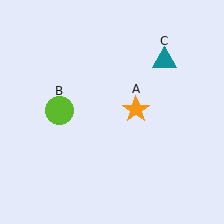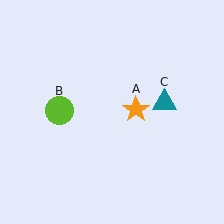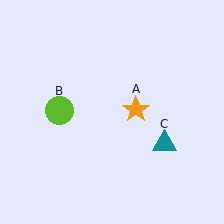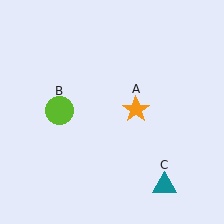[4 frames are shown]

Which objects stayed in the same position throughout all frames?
Orange star (object A) and lime circle (object B) remained stationary.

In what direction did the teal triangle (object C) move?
The teal triangle (object C) moved down.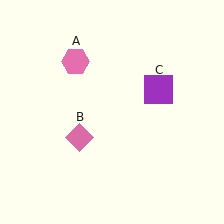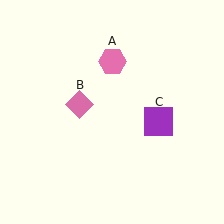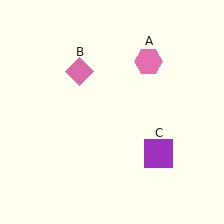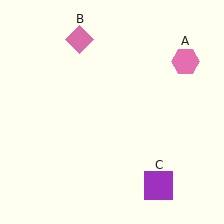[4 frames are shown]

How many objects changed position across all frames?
3 objects changed position: pink hexagon (object A), pink diamond (object B), purple square (object C).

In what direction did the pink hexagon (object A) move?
The pink hexagon (object A) moved right.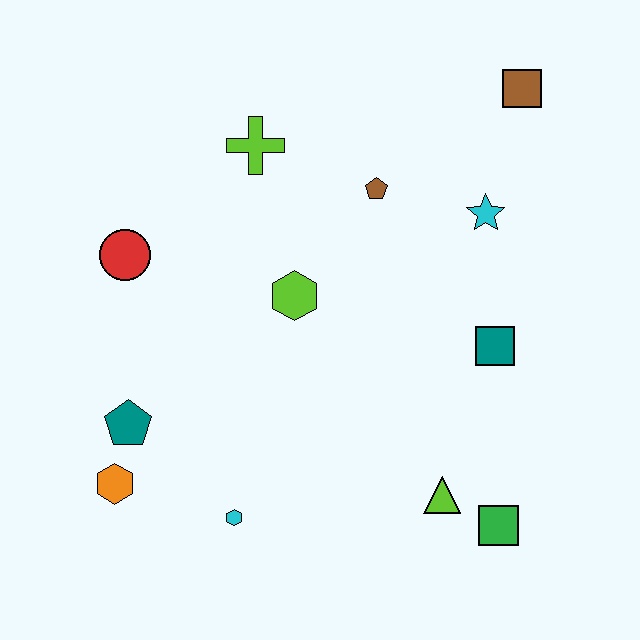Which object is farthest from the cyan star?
The orange hexagon is farthest from the cyan star.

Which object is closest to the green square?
The lime triangle is closest to the green square.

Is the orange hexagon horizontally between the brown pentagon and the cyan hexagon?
No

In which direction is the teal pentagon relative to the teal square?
The teal pentagon is to the left of the teal square.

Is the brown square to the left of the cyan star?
No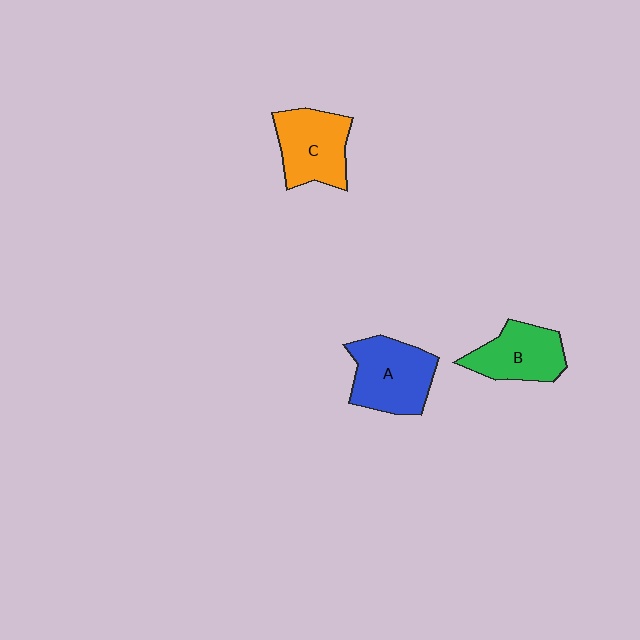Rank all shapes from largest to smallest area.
From largest to smallest: A (blue), C (orange), B (green).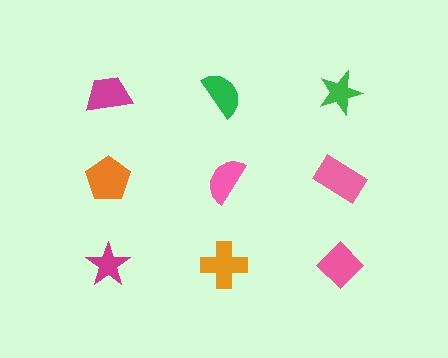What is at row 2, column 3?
A pink rectangle.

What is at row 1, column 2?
A green semicircle.